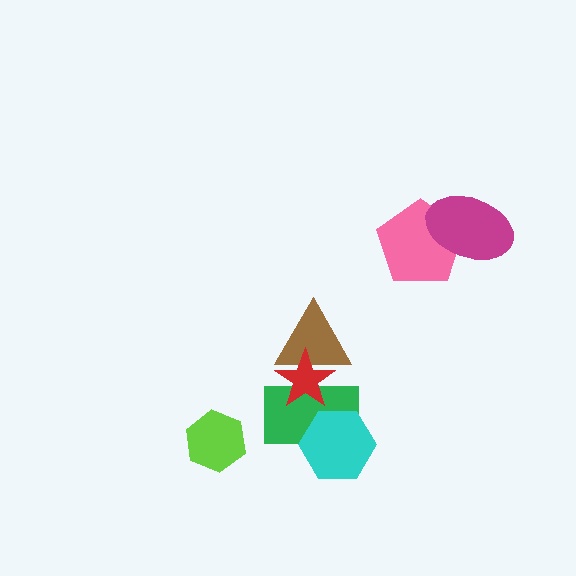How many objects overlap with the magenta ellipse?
1 object overlaps with the magenta ellipse.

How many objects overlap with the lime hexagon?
0 objects overlap with the lime hexagon.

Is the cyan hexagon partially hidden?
No, no other shape covers it.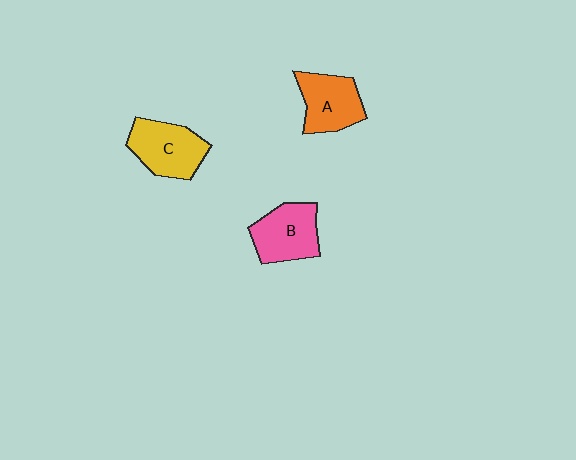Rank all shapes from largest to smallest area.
From largest to smallest: C (yellow), B (pink), A (orange).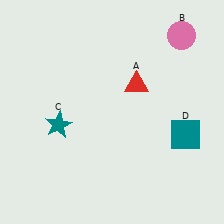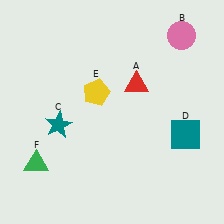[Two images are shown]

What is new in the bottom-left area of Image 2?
A green triangle (F) was added in the bottom-left area of Image 2.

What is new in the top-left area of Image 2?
A yellow pentagon (E) was added in the top-left area of Image 2.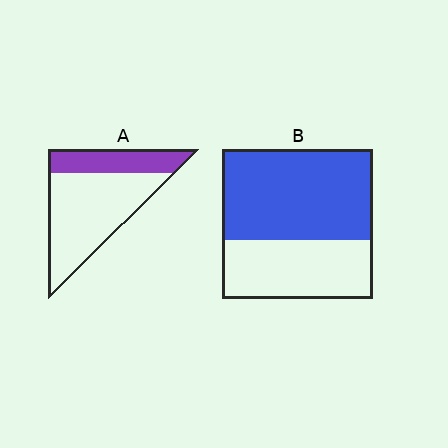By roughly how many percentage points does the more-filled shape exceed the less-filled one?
By roughly 30 percentage points (B over A).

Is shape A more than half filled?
No.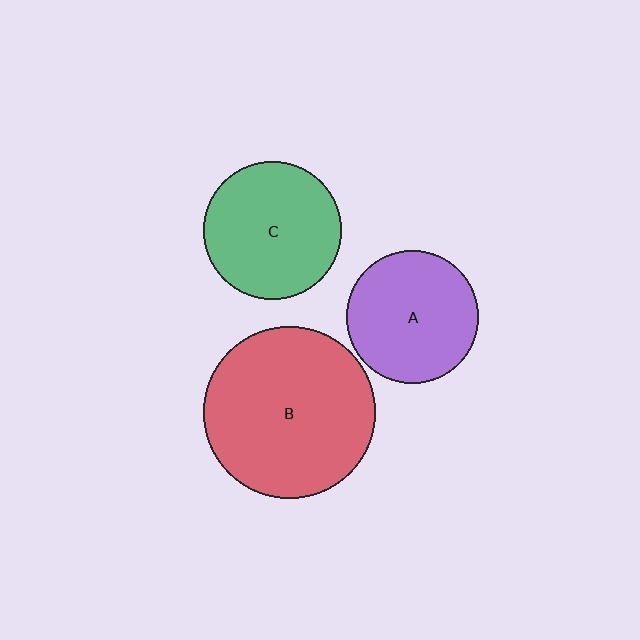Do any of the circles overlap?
No, none of the circles overlap.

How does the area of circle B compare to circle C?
Approximately 1.5 times.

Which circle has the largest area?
Circle B (red).